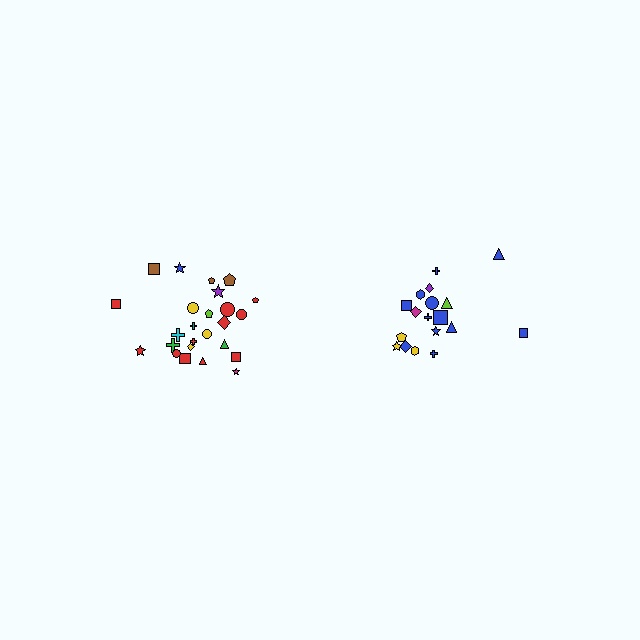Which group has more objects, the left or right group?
The left group.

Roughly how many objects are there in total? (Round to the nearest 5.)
Roughly 45 objects in total.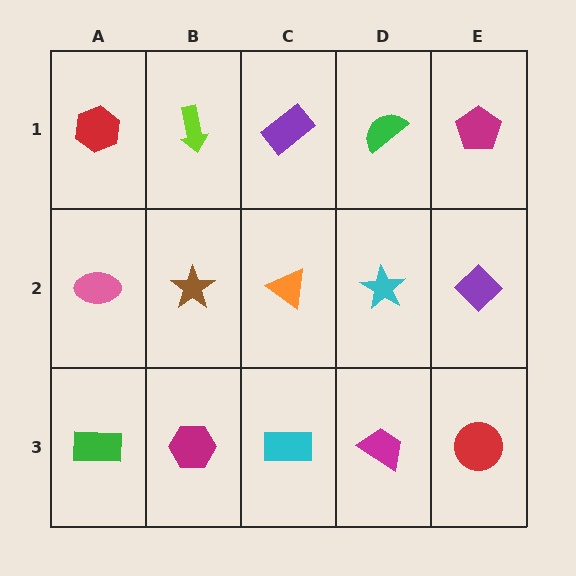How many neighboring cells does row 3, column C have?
3.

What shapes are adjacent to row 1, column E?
A purple diamond (row 2, column E), a green semicircle (row 1, column D).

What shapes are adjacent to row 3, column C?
An orange triangle (row 2, column C), a magenta hexagon (row 3, column B), a magenta trapezoid (row 3, column D).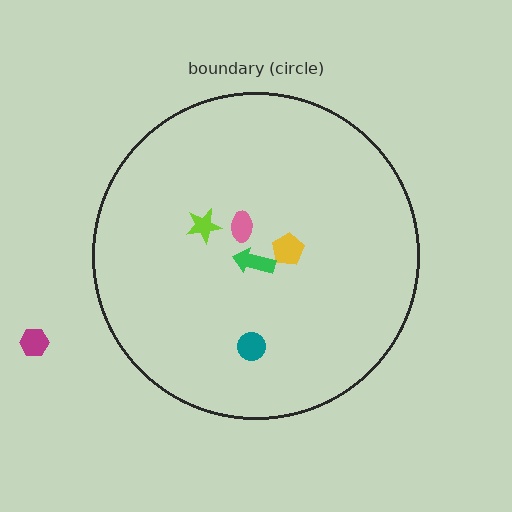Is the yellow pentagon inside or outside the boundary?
Inside.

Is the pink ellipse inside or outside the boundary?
Inside.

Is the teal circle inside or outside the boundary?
Inside.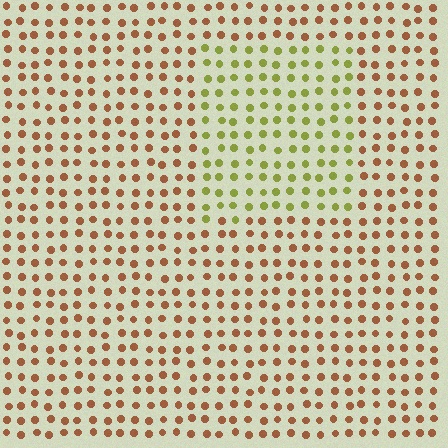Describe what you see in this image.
The image is filled with small brown elements in a uniform arrangement. A rectangle-shaped region is visible where the elements are tinted to a slightly different hue, forming a subtle color boundary.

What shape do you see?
I see a rectangle.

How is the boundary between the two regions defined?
The boundary is defined purely by a slight shift in hue (about 54 degrees). Spacing, size, and orientation are identical on both sides.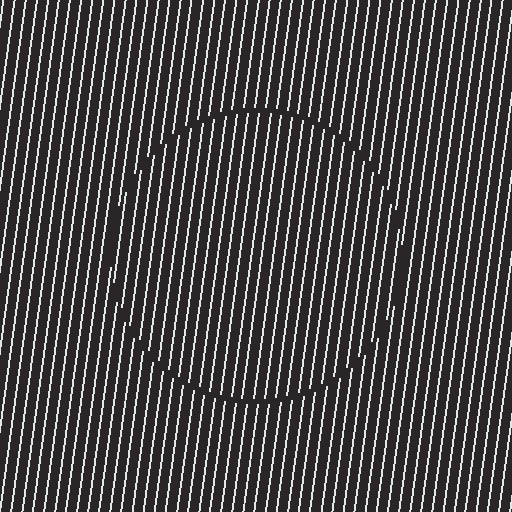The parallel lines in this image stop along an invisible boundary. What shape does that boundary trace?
An illusory circle. The interior of the shape contains the same grating, shifted by half a period — the contour is defined by the phase discontinuity where line-ends from the inner and outer gratings abut.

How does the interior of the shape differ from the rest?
The interior of the shape contains the same grating, shifted by half a period — the contour is defined by the phase discontinuity where line-ends from the inner and outer gratings abut.